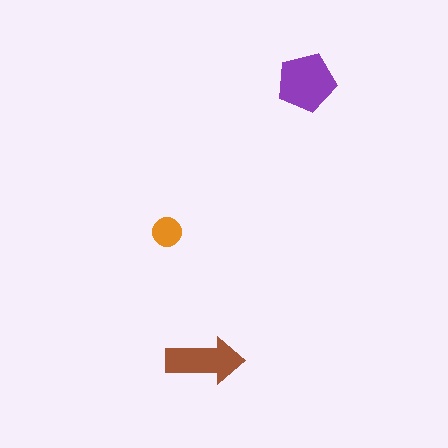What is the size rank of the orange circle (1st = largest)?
3rd.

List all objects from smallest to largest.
The orange circle, the brown arrow, the purple pentagon.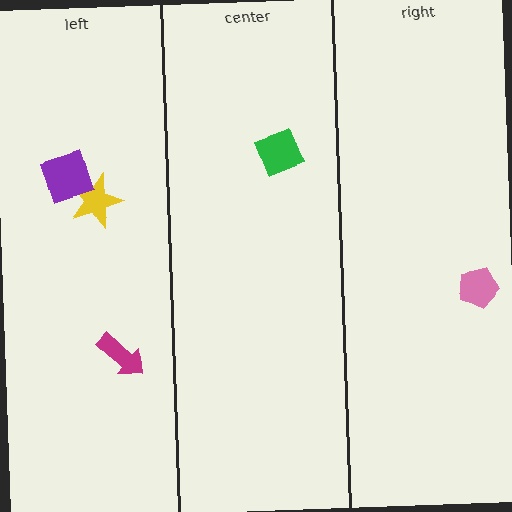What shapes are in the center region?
The green diamond.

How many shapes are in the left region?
3.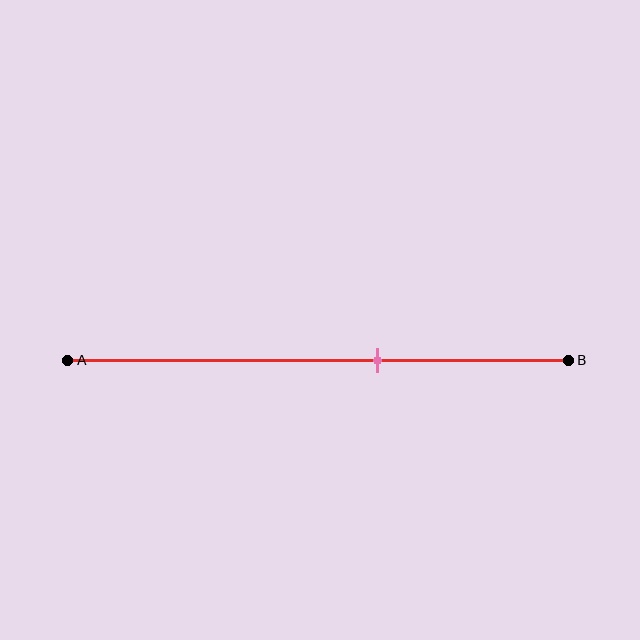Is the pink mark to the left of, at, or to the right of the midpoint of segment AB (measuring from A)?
The pink mark is to the right of the midpoint of segment AB.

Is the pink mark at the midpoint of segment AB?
No, the mark is at about 60% from A, not at the 50% midpoint.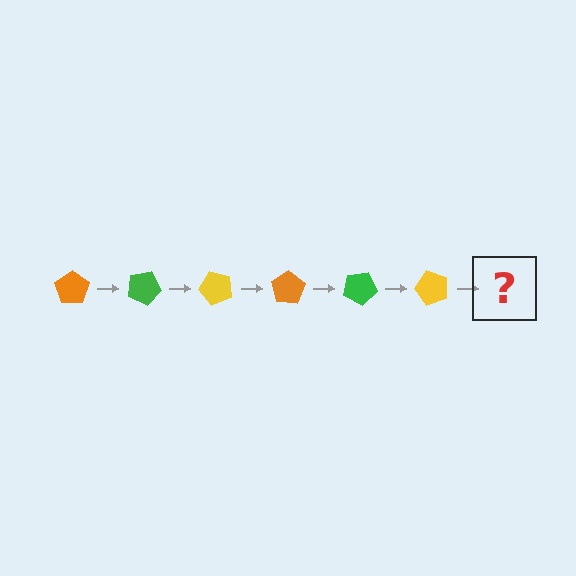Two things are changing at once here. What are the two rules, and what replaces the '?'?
The two rules are that it rotates 25 degrees each step and the color cycles through orange, green, and yellow. The '?' should be an orange pentagon, rotated 150 degrees from the start.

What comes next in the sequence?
The next element should be an orange pentagon, rotated 150 degrees from the start.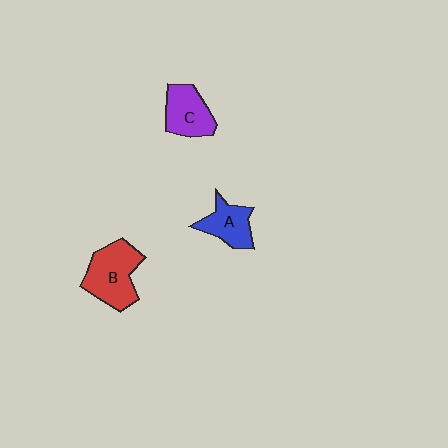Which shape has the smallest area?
Shape A (blue).